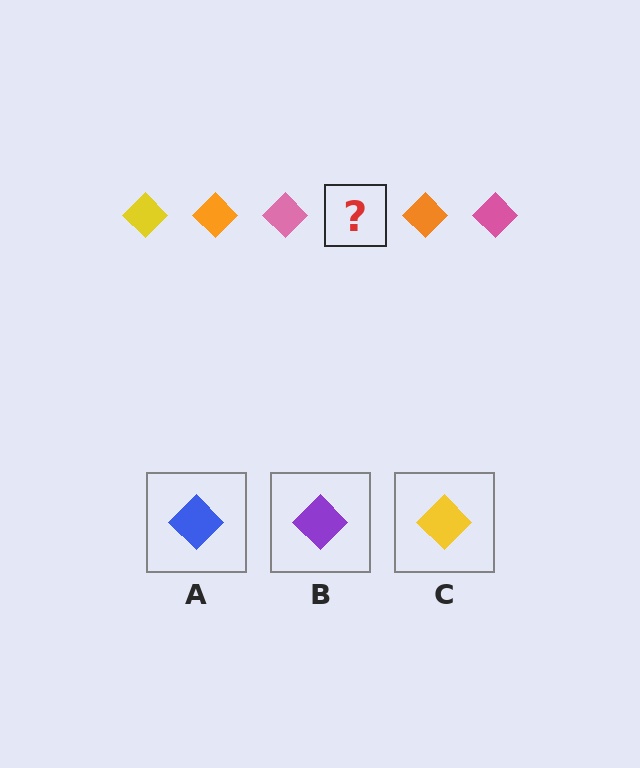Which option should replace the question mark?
Option C.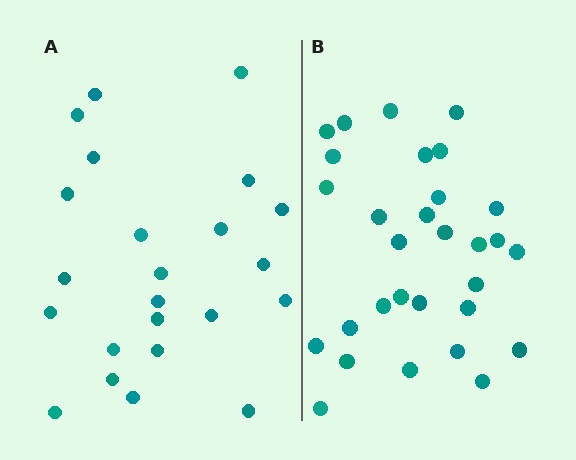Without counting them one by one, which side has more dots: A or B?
Region B (the right region) has more dots.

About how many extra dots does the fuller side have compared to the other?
Region B has roughly 8 or so more dots than region A.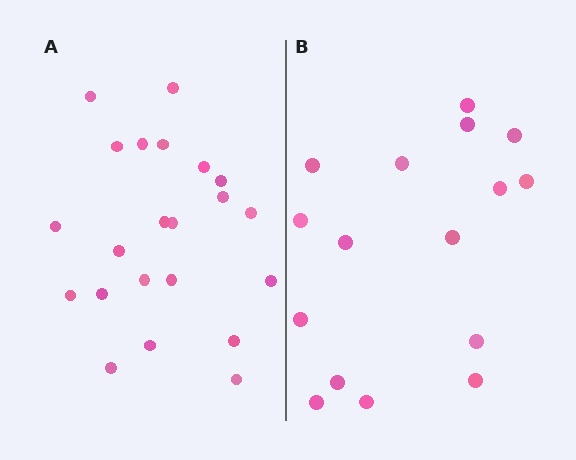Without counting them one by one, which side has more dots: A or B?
Region A (the left region) has more dots.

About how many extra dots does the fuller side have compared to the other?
Region A has about 6 more dots than region B.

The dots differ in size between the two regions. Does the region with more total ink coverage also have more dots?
No. Region B has more total ink coverage because its dots are larger, but region A actually contains more individual dots. Total area can be misleading — the number of items is what matters here.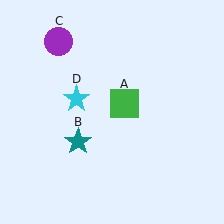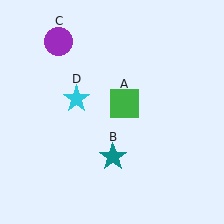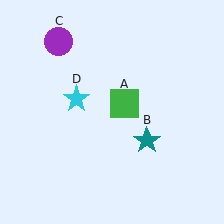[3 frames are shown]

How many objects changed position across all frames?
1 object changed position: teal star (object B).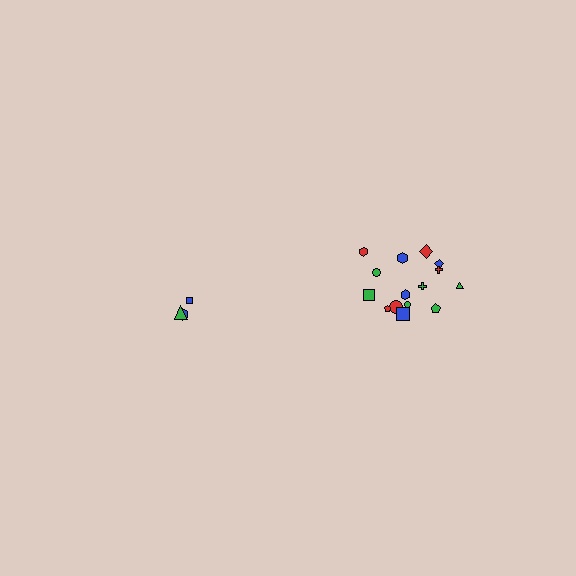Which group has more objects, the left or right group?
The right group.